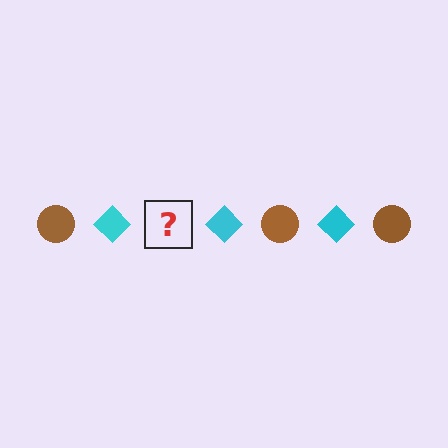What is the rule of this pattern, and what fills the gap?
The rule is that the pattern alternates between brown circle and cyan diamond. The gap should be filled with a brown circle.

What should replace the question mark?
The question mark should be replaced with a brown circle.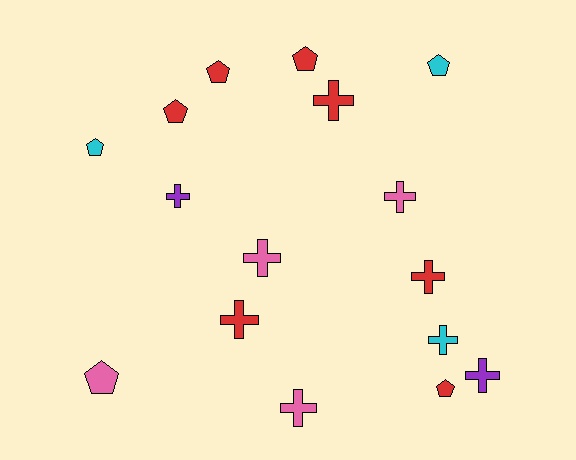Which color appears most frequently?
Red, with 7 objects.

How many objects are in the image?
There are 16 objects.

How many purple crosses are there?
There are 2 purple crosses.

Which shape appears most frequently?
Cross, with 9 objects.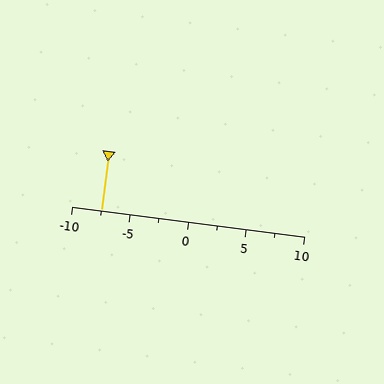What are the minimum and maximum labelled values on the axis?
The axis runs from -10 to 10.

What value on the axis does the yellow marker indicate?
The marker indicates approximately -7.5.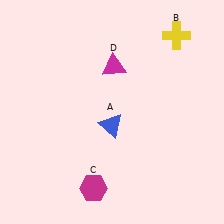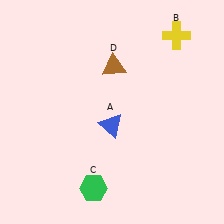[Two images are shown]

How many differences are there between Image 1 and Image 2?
There are 2 differences between the two images.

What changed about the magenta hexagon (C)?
In Image 1, C is magenta. In Image 2, it changed to green.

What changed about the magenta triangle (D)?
In Image 1, D is magenta. In Image 2, it changed to brown.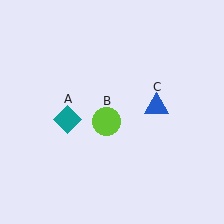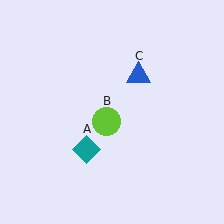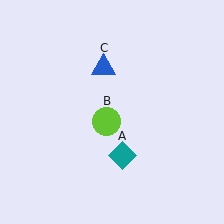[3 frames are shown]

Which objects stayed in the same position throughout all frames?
Lime circle (object B) remained stationary.